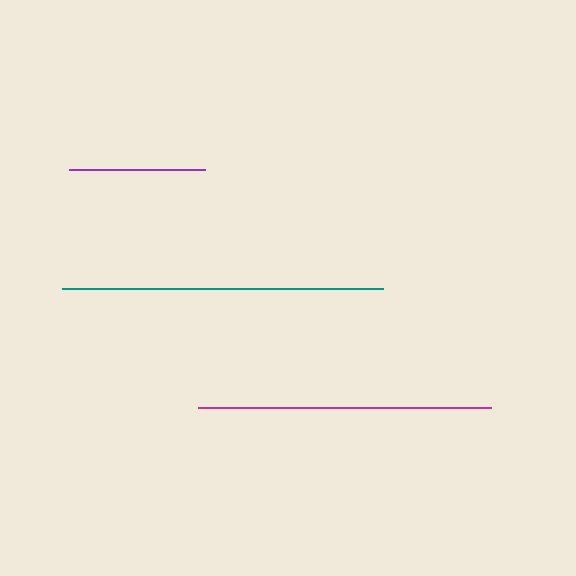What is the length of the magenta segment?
The magenta segment is approximately 292 pixels long.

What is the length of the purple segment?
The purple segment is approximately 136 pixels long.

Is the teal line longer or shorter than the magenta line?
The teal line is longer than the magenta line.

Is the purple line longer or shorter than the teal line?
The teal line is longer than the purple line.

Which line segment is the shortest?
The purple line is the shortest at approximately 136 pixels.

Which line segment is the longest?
The teal line is the longest at approximately 321 pixels.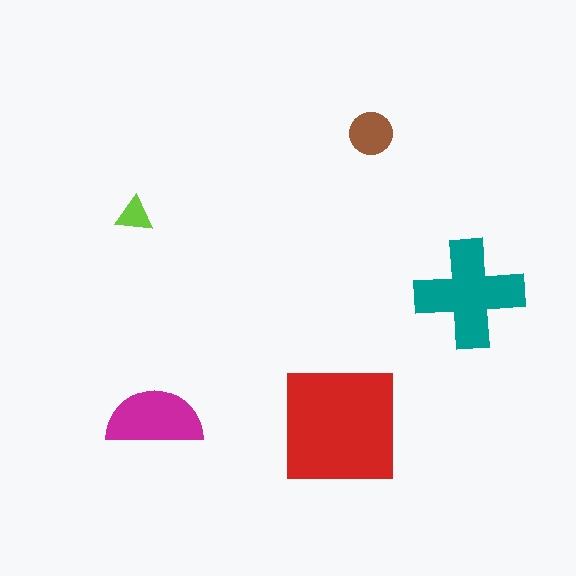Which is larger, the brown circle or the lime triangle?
The brown circle.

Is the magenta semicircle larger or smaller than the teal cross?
Smaller.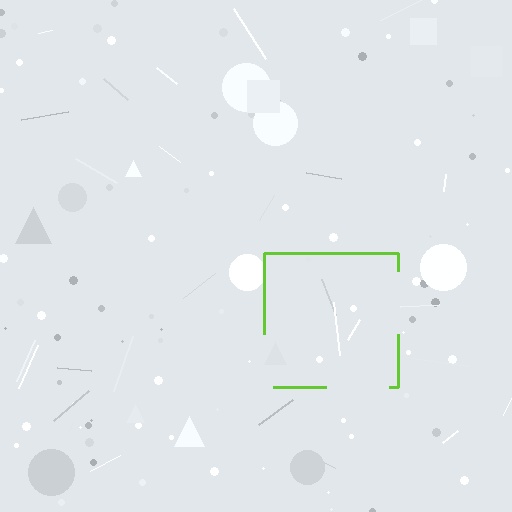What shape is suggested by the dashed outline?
The dashed outline suggests a square.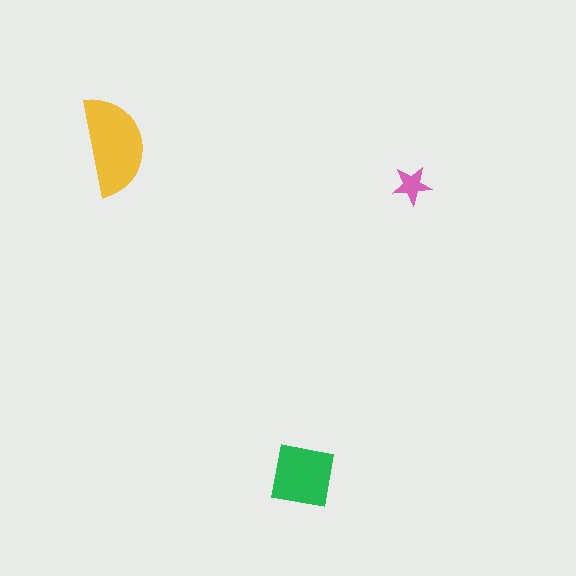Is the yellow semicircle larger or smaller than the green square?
Larger.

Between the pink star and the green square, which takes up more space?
The green square.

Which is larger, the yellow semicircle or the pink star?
The yellow semicircle.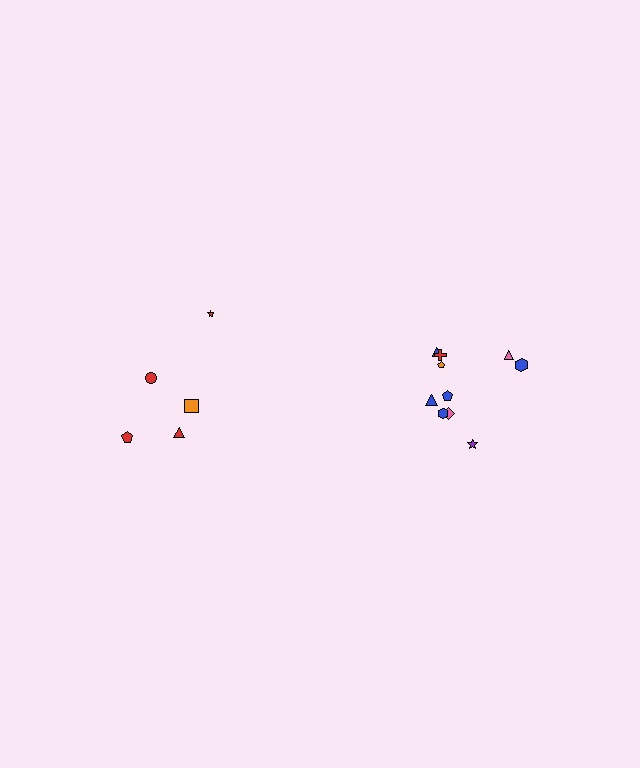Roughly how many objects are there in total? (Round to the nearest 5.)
Roughly 15 objects in total.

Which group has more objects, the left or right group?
The right group.